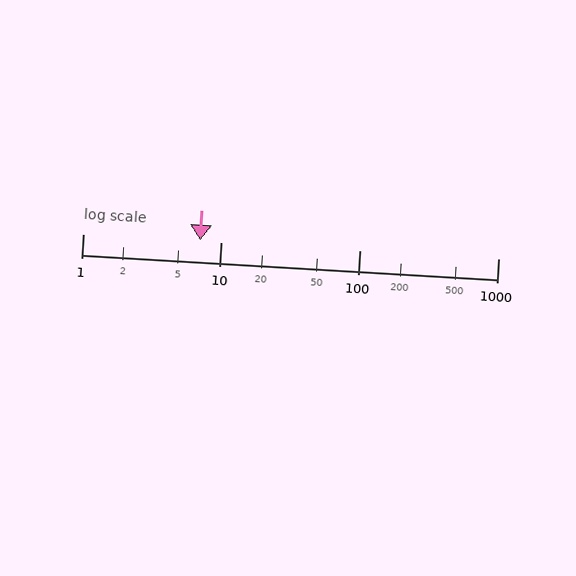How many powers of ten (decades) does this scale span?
The scale spans 3 decades, from 1 to 1000.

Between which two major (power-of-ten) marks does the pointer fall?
The pointer is between 1 and 10.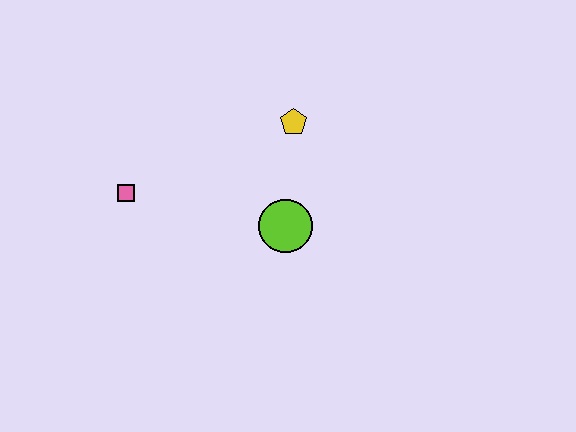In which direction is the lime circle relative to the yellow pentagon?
The lime circle is below the yellow pentagon.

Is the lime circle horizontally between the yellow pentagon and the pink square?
Yes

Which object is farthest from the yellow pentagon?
The pink square is farthest from the yellow pentagon.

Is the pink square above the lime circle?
Yes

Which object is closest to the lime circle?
The yellow pentagon is closest to the lime circle.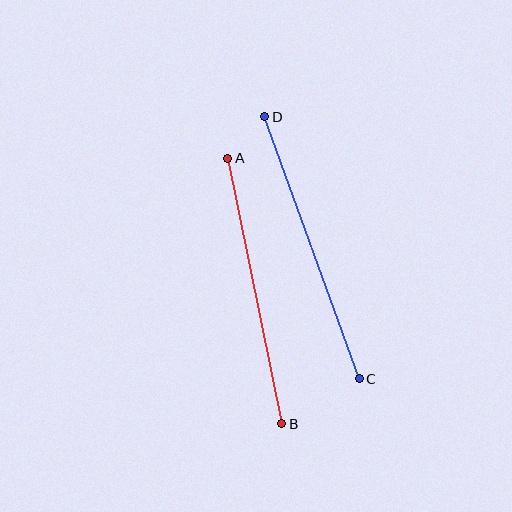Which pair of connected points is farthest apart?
Points C and D are farthest apart.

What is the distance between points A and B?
The distance is approximately 271 pixels.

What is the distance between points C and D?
The distance is approximately 279 pixels.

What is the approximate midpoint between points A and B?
The midpoint is at approximately (255, 291) pixels.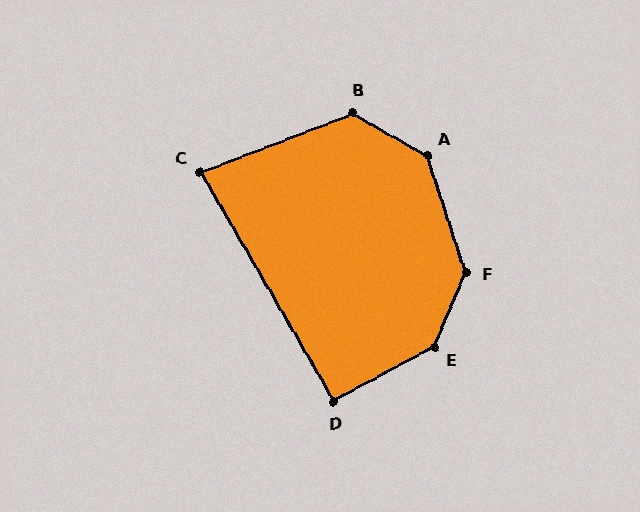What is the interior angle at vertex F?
Approximately 139 degrees (obtuse).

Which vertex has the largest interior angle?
E, at approximately 141 degrees.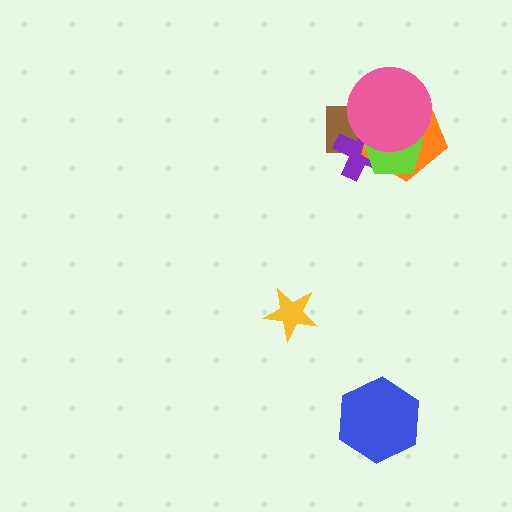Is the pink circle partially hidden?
No, no other shape covers it.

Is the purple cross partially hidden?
Yes, it is partially covered by another shape.